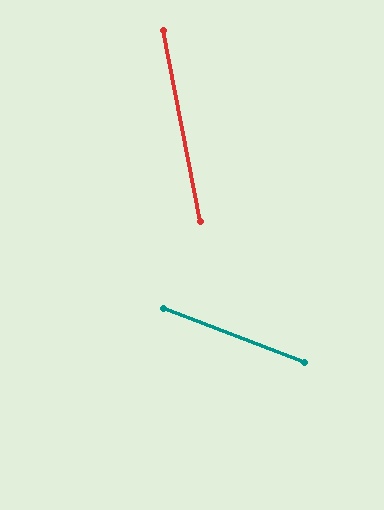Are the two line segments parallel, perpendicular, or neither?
Neither parallel nor perpendicular — they differ by about 58°.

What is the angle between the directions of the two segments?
Approximately 58 degrees.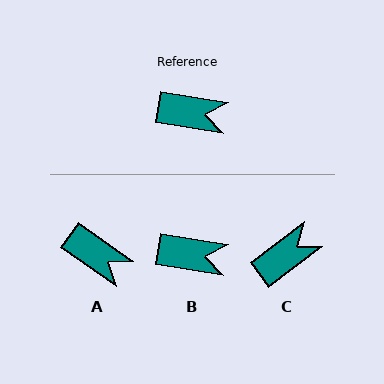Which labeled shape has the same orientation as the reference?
B.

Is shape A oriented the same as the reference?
No, it is off by about 26 degrees.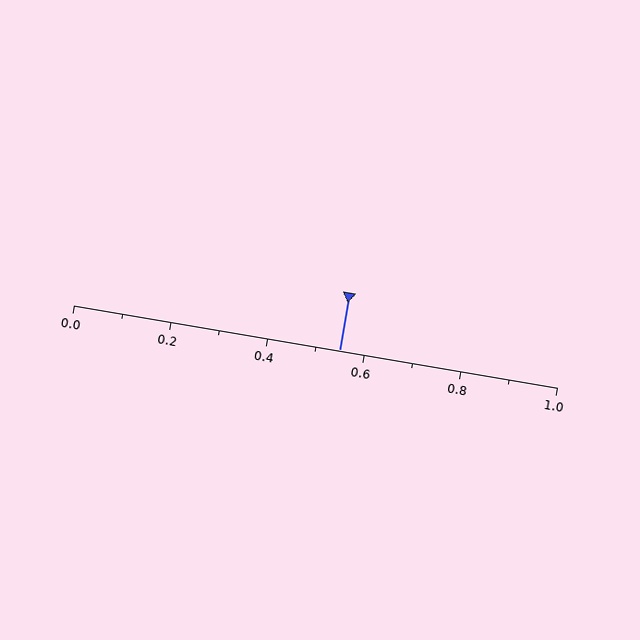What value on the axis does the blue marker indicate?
The marker indicates approximately 0.55.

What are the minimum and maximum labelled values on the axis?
The axis runs from 0.0 to 1.0.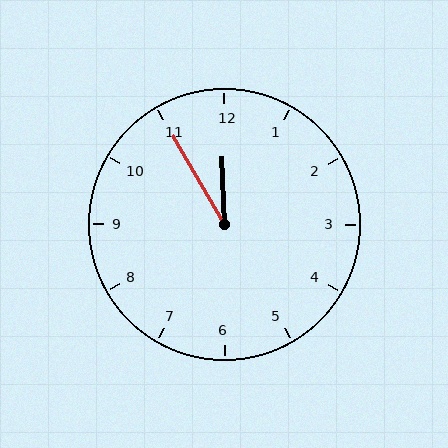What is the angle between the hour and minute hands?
Approximately 28 degrees.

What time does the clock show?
11:55.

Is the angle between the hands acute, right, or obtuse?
It is acute.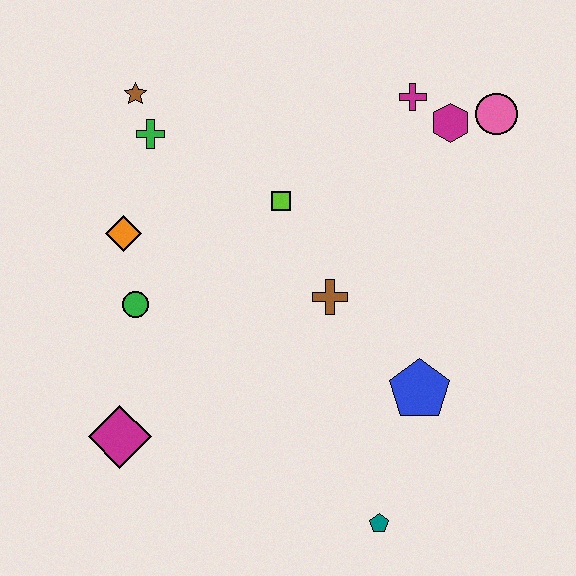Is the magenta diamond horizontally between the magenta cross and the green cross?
No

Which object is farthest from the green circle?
The pink circle is farthest from the green circle.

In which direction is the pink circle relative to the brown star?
The pink circle is to the right of the brown star.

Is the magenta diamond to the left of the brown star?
Yes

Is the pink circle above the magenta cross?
No